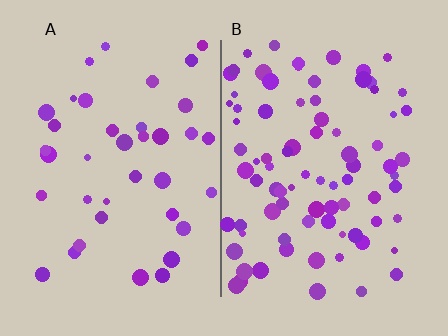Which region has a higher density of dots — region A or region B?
B (the right).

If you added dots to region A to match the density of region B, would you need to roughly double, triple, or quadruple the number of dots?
Approximately double.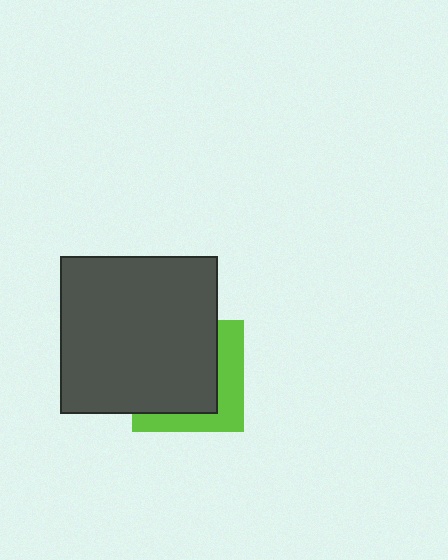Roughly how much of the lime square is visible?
A small part of it is visible (roughly 36%).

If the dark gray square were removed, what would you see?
You would see the complete lime square.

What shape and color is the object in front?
The object in front is a dark gray square.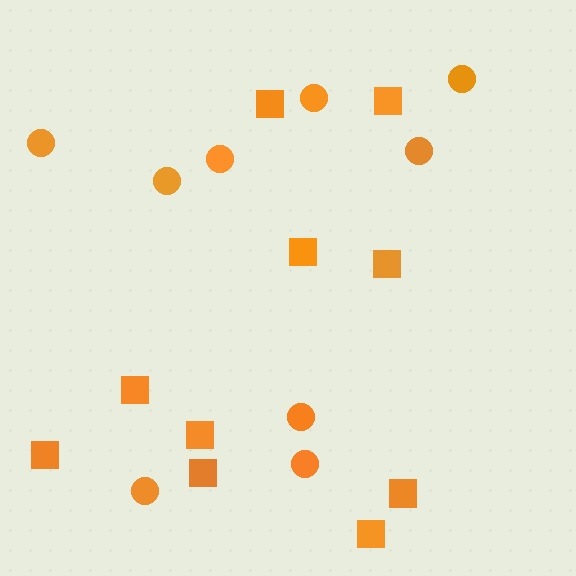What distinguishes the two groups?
There are 2 groups: one group of circles (9) and one group of squares (10).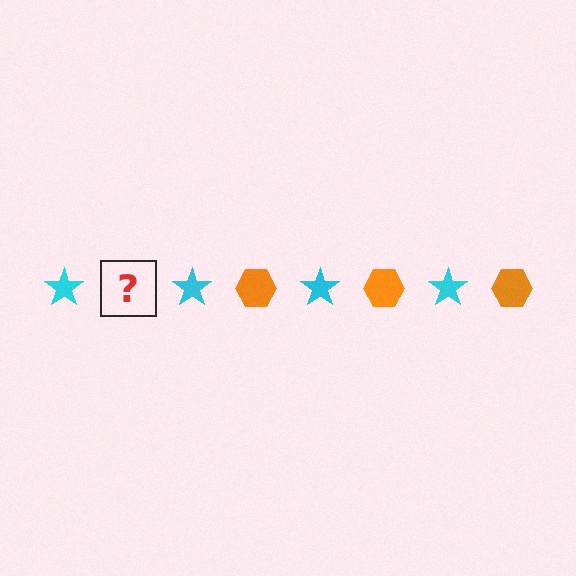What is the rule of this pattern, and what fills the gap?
The rule is that the pattern alternates between cyan star and orange hexagon. The gap should be filled with an orange hexagon.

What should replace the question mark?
The question mark should be replaced with an orange hexagon.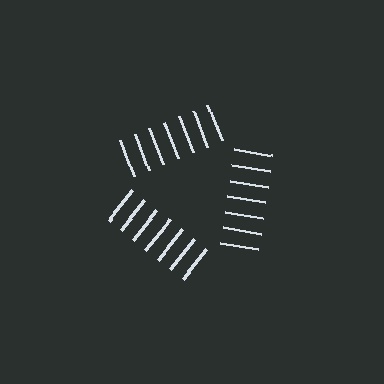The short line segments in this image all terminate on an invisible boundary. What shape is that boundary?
An illusory triangle — the line segments terminate on its edges but no continuous stroke is drawn.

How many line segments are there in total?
21 — 7 along each of the 3 edges.